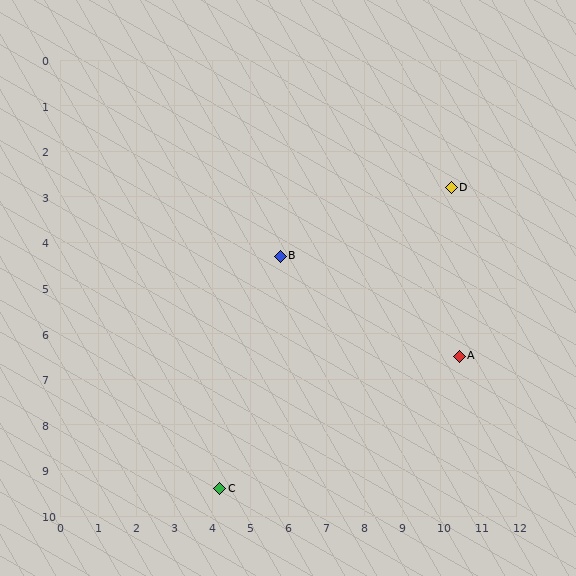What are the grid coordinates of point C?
Point C is at approximately (4.2, 9.4).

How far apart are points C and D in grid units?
Points C and D are about 9.0 grid units apart.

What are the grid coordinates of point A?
Point A is at approximately (10.5, 6.5).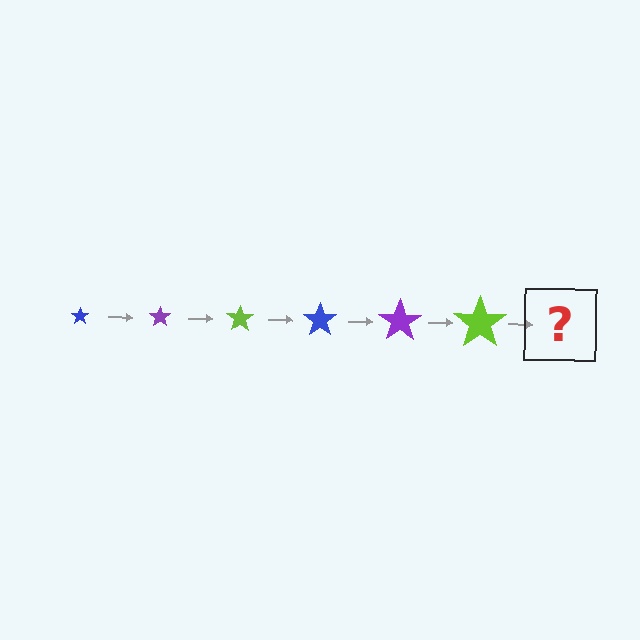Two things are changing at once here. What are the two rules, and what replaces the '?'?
The two rules are that the star grows larger each step and the color cycles through blue, purple, and lime. The '?' should be a blue star, larger than the previous one.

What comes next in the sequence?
The next element should be a blue star, larger than the previous one.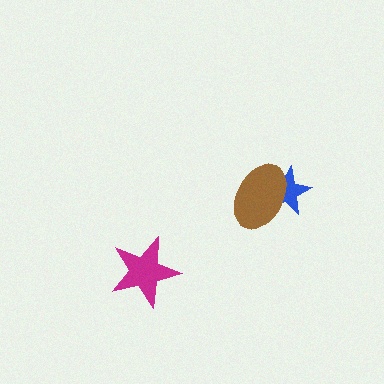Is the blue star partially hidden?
Yes, it is partially covered by another shape.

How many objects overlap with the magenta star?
0 objects overlap with the magenta star.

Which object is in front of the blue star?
The brown ellipse is in front of the blue star.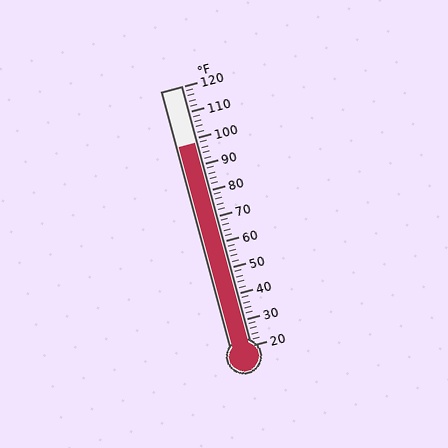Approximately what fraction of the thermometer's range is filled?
The thermometer is filled to approximately 80% of its range.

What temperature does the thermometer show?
The thermometer shows approximately 98°F.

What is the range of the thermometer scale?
The thermometer scale ranges from 20°F to 120°F.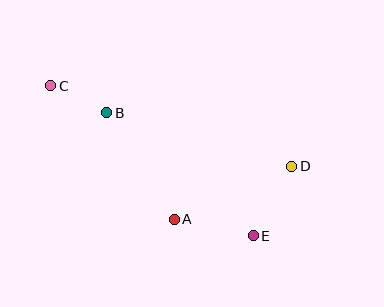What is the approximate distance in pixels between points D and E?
The distance between D and E is approximately 79 pixels.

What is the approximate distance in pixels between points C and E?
The distance between C and E is approximately 252 pixels.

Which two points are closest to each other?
Points B and C are closest to each other.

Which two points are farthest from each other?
Points C and D are farthest from each other.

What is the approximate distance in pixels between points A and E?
The distance between A and E is approximately 81 pixels.